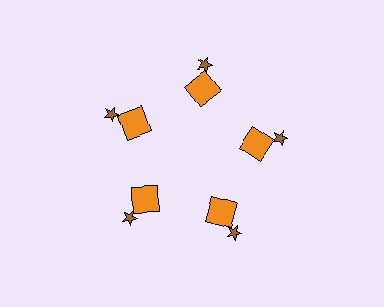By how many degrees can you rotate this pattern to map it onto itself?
The pattern maps onto itself every 72 degrees of rotation.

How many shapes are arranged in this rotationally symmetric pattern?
There are 10 shapes, arranged in 5 groups of 2.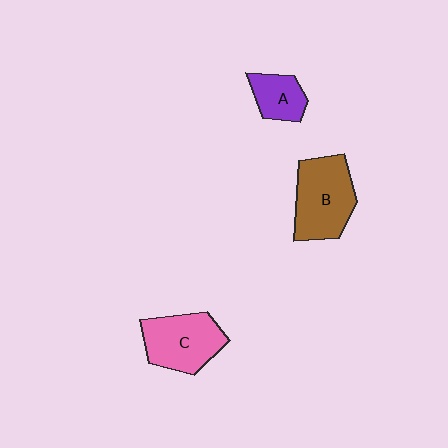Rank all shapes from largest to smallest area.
From largest to smallest: B (brown), C (pink), A (purple).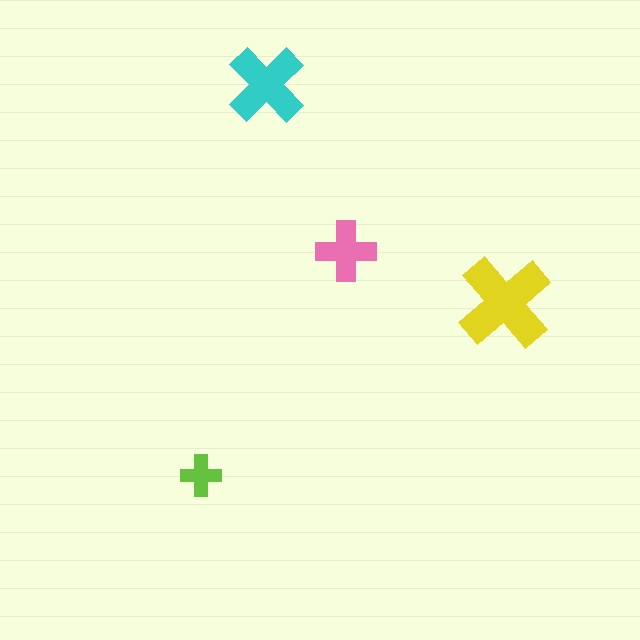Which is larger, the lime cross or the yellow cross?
The yellow one.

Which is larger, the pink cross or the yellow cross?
The yellow one.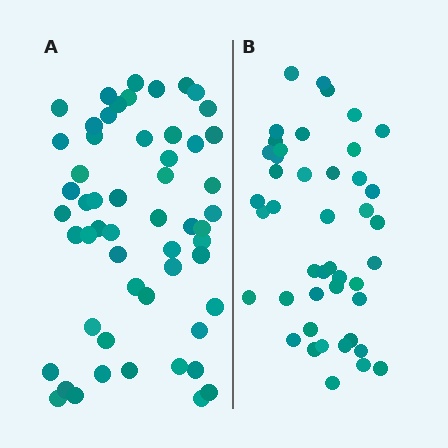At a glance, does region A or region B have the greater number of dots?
Region A (the left region) has more dots.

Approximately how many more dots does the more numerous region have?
Region A has roughly 12 or so more dots than region B.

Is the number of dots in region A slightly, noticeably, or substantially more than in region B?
Region A has noticeably more, but not dramatically so. The ratio is roughly 1.2 to 1.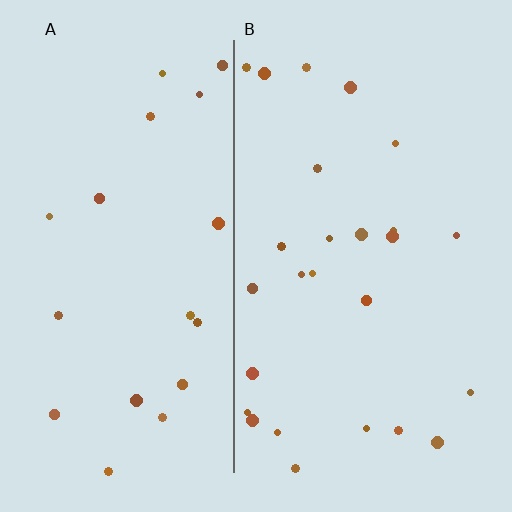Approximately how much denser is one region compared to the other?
Approximately 1.3× — region B over region A.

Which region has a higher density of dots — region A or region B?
B (the right).